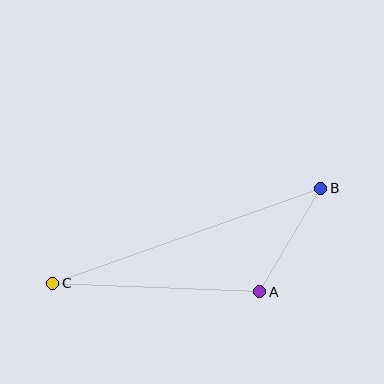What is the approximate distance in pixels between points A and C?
The distance between A and C is approximately 207 pixels.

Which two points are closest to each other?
Points A and B are closest to each other.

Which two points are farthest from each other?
Points B and C are farthest from each other.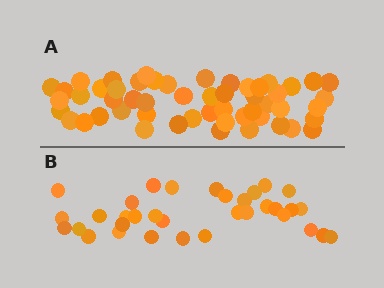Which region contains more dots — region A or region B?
Region A (the top region) has more dots.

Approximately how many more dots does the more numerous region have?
Region A has approximately 20 more dots than region B.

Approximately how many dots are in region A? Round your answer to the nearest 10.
About 50 dots. (The exact count is 53, which rounds to 50.)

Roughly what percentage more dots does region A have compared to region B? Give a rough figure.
About 55% more.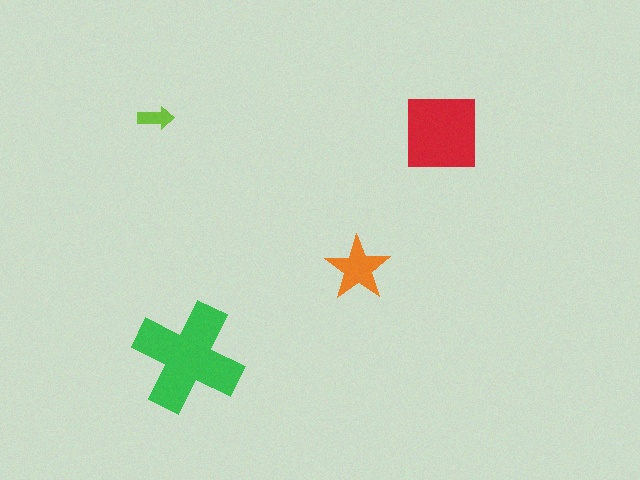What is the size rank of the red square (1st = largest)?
2nd.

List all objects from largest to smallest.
The green cross, the red square, the orange star, the lime arrow.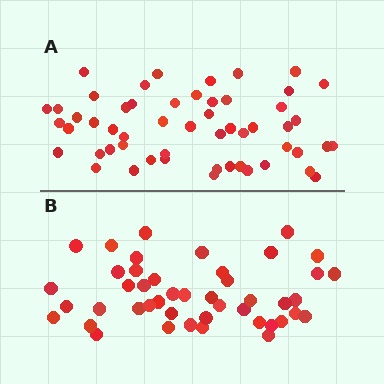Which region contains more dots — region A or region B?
Region A (the top region) has more dots.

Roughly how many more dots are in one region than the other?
Region A has roughly 8 or so more dots than region B.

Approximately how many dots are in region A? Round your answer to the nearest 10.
About 50 dots. (The exact count is 54, which rounds to 50.)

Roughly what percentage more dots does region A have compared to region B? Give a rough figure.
About 20% more.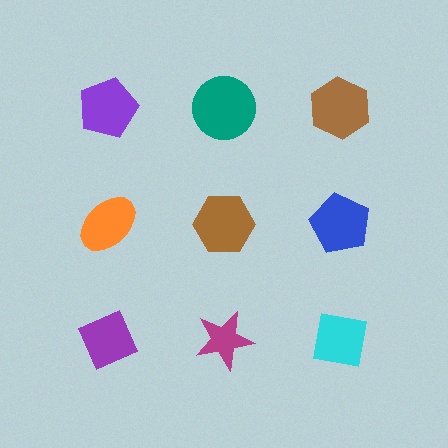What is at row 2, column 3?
A blue pentagon.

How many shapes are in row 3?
3 shapes.